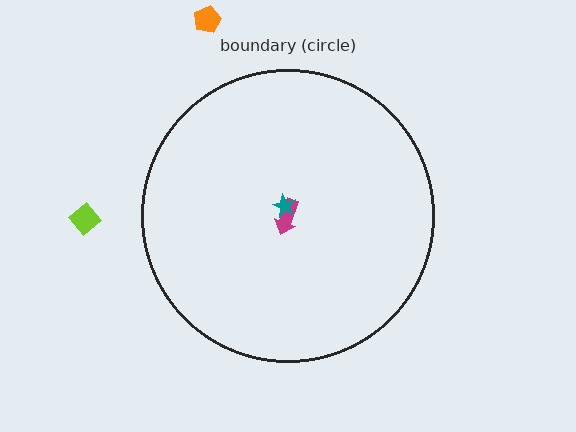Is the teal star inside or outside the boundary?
Inside.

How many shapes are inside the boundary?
2 inside, 2 outside.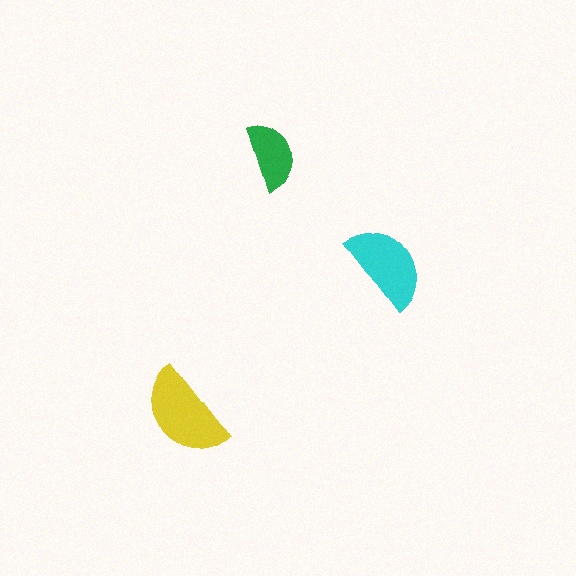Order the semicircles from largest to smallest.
the yellow one, the cyan one, the green one.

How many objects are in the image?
There are 3 objects in the image.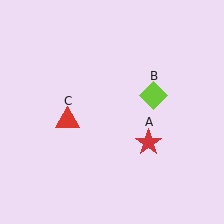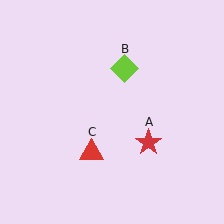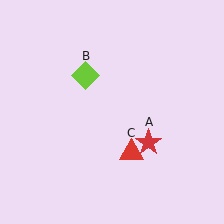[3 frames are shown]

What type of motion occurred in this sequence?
The lime diamond (object B), red triangle (object C) rotated counterclockwise around the center of the scene.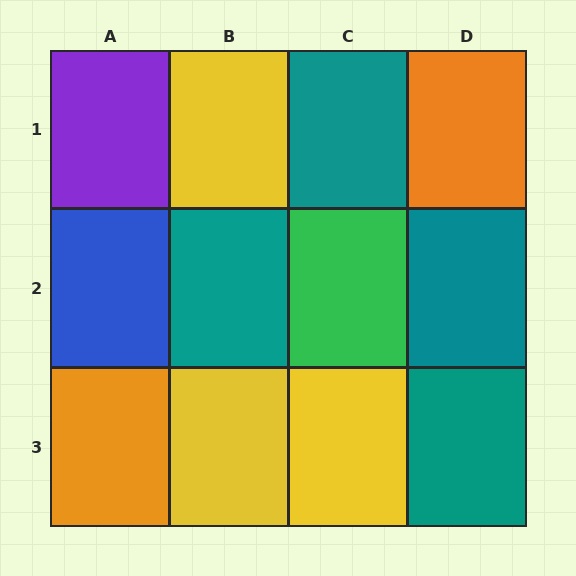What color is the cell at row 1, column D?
Orange.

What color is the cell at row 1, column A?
Purple.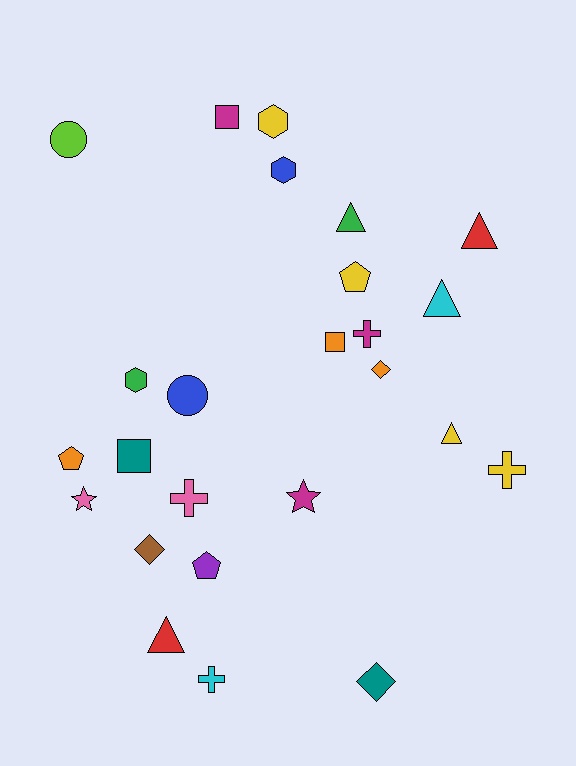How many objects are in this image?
There are 25 objects.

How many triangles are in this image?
There are 5 triangles.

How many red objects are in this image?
There are 2 red objects.